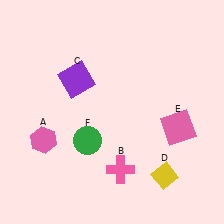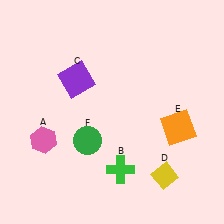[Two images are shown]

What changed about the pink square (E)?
In Image 1, E is pink. In Image 2, it changed to orange.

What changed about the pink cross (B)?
In Image 1, B is pink. In Image 2, it changed to green.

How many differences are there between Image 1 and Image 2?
There are 2 differences between the two images.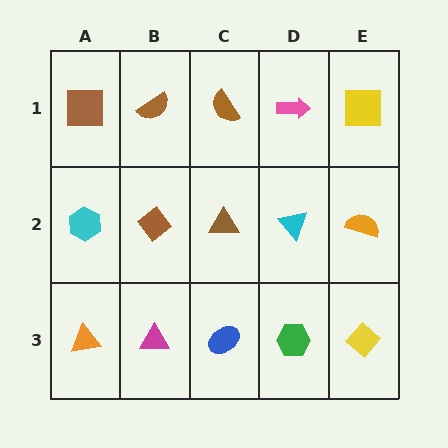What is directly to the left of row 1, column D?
A brown semicircle.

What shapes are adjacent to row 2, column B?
A brown semicircle (row 1, column B), a magenta triangle (row 3, column B), a cyan hexagon (row 2, column A), a brown triangle (row 2, column C).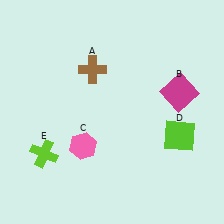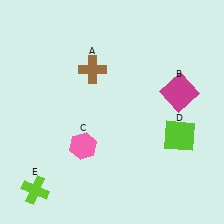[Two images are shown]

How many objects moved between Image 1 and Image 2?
1 object moved between the two images.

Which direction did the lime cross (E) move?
The lime cross (E) moved down.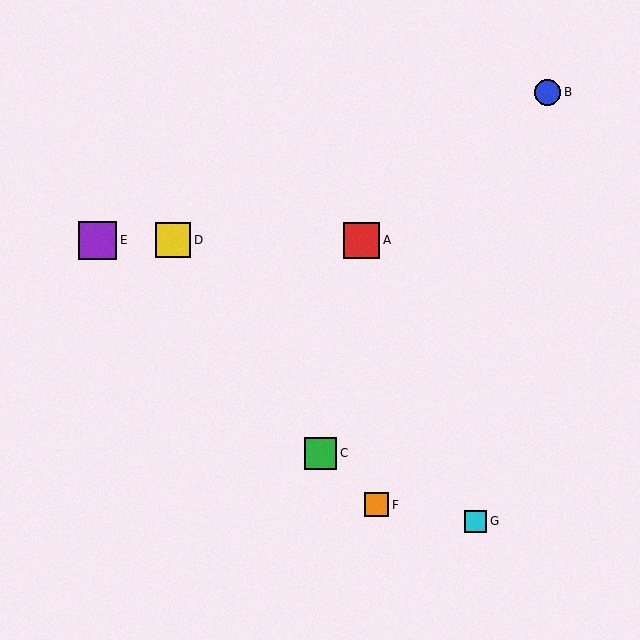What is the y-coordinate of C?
Object C is at y≈453.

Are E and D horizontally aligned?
Yes, both are at y≈240.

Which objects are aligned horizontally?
Objects A, D, E are aligned horizontally.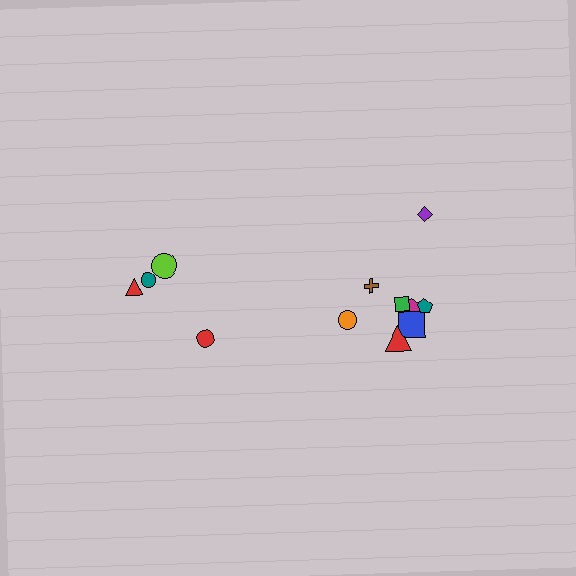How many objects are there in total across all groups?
There are 12 objects.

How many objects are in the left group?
There are 4 objects.